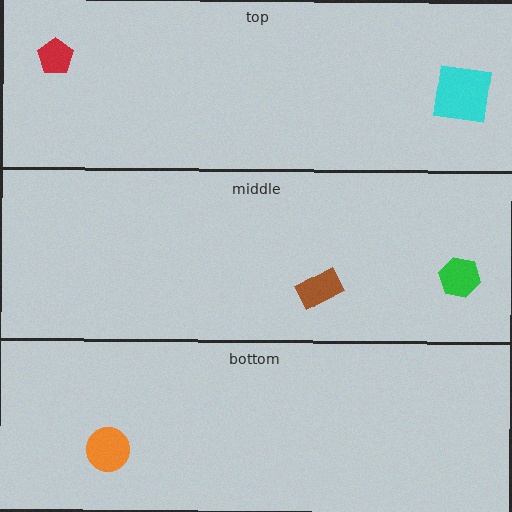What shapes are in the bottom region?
The orange circle.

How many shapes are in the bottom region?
1.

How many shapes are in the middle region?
2.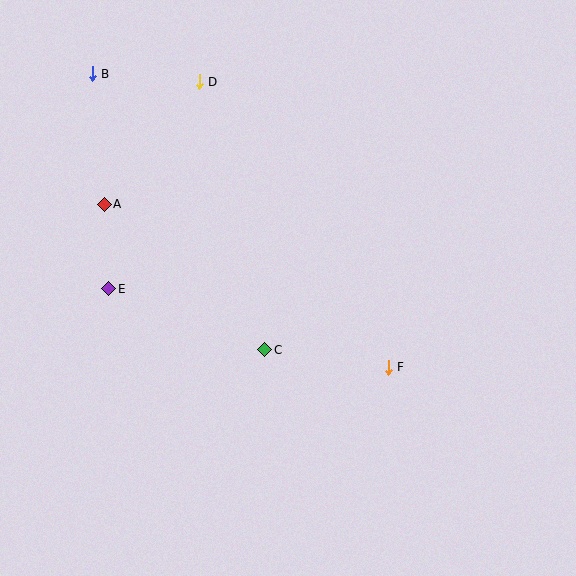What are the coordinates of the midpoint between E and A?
The midpoint between E and A is at (106, 246).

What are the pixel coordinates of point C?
Point C is at (265, 350).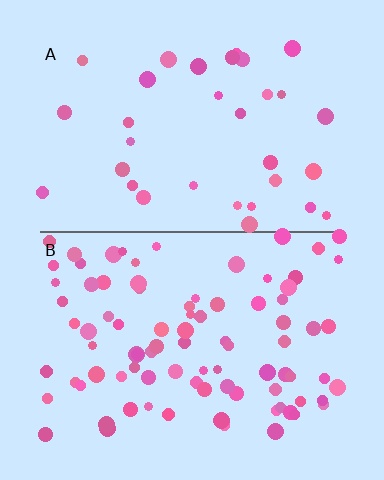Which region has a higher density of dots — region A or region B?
B (the bottom).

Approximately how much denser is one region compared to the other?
Approximately 2.6× — region B over region A.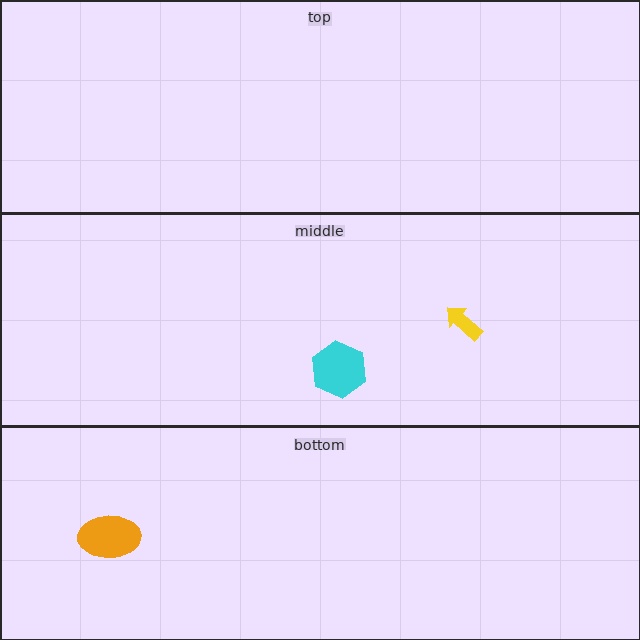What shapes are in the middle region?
The yellow arrow, the cyan hexagon.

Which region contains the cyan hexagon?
The middle region.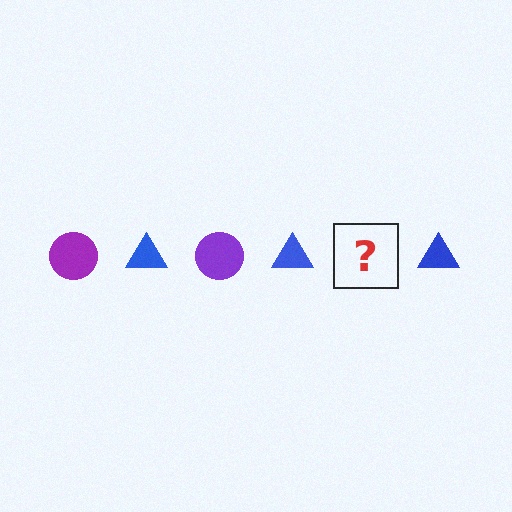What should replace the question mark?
The question mark should be replaced with a purple circle.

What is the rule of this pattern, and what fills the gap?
The rule is that the pattern alternates between purple circle and blue triangle. The gap should be filled with a purple circle.